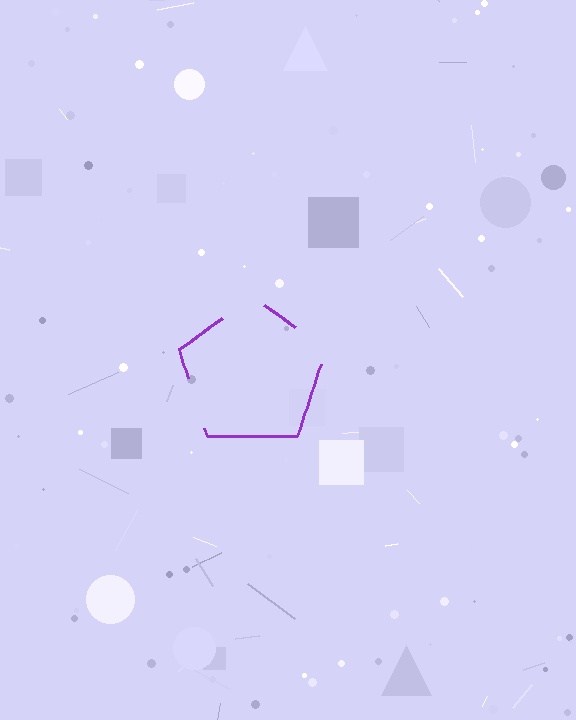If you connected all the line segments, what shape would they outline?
They would outline a pentagon.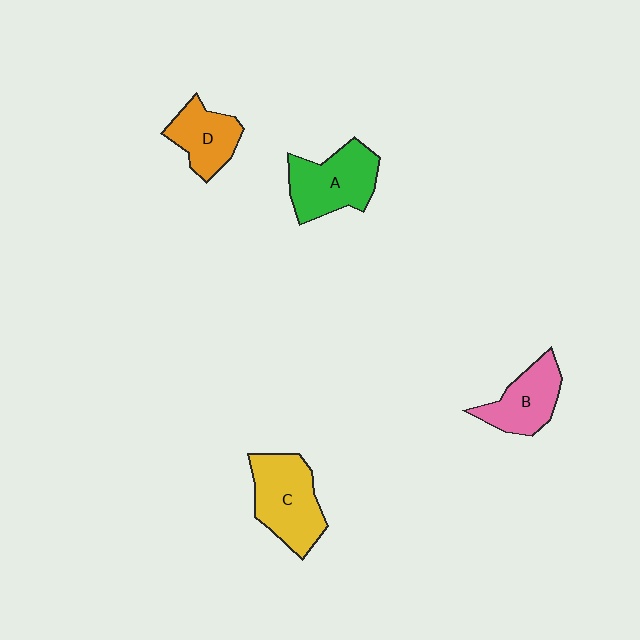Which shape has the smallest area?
Shape D (orange).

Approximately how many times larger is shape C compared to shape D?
Approximately 1.5 times.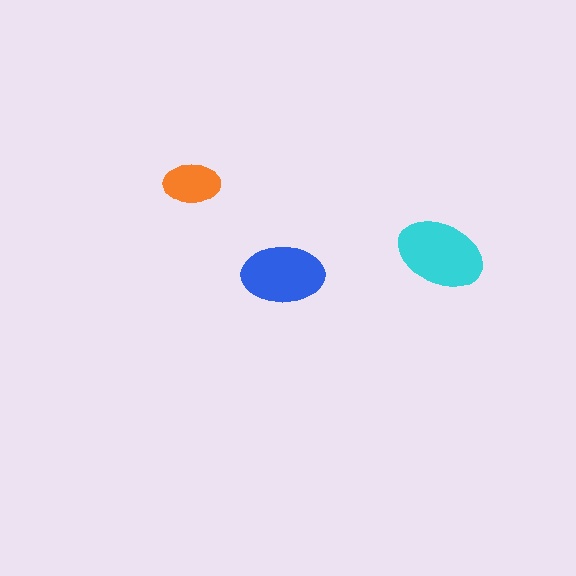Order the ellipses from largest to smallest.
the cyan one, the blue one, the orange one.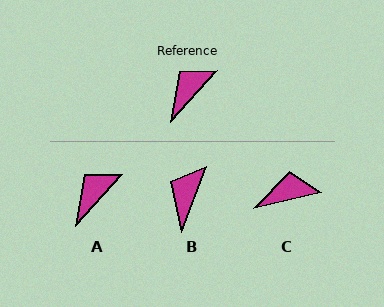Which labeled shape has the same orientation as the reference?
A.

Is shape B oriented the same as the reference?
No, it is off by about 22 degrees.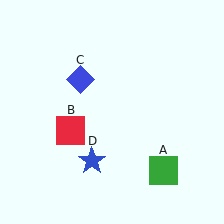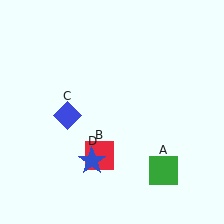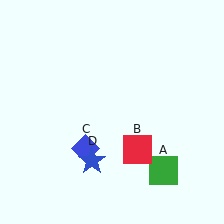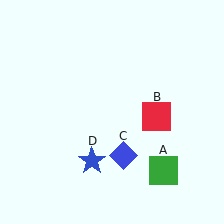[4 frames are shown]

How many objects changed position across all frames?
2 objects changed position: red square (object B), blue diamond (object C).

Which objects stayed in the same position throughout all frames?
Green square (object A) and blue star (object D) remained stationary.